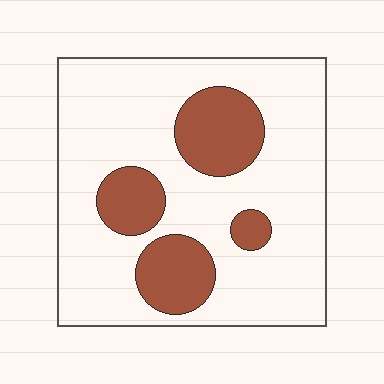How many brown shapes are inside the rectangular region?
4.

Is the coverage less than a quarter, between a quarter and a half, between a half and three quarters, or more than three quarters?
Less than a quarter.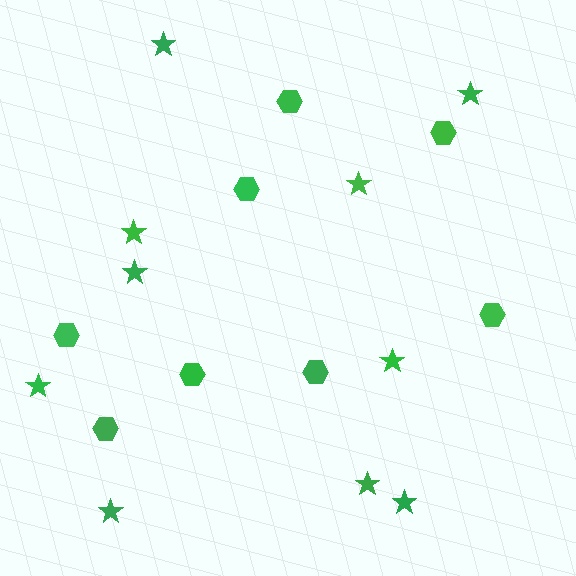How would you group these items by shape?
There are 2 groups: one group of hexagons (8) and one group of stars (10).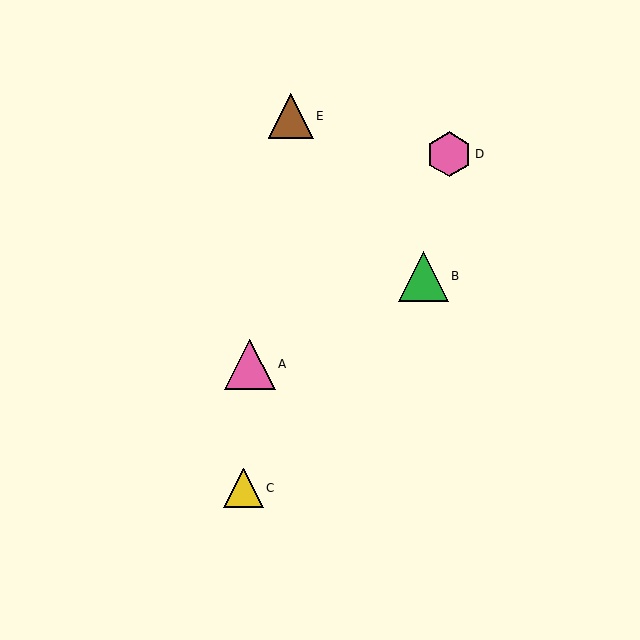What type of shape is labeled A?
Shape A is a pink triangle.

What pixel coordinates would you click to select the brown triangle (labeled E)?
Click at (291, 116) to select the brown triangle E.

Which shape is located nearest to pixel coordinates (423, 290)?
The green triangle (labeled B) at (423, 276) is nearest to that location.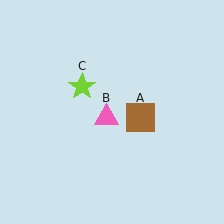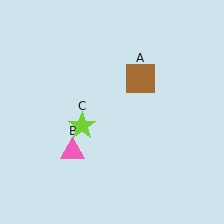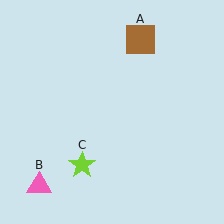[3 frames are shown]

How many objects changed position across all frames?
3 objects changed position: brown square (object A), pink triangle (object B), lime star (object C).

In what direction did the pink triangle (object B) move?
The pink triangle (object B) moved down and to the left.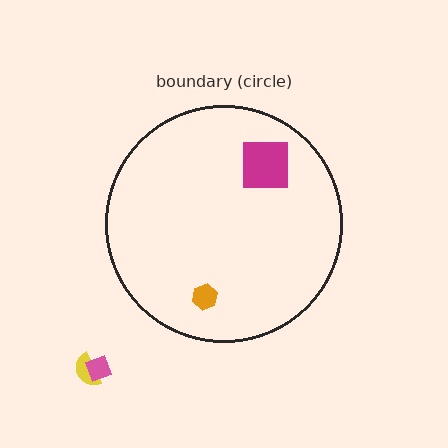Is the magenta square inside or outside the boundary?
Inside.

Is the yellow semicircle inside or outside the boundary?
Outside.